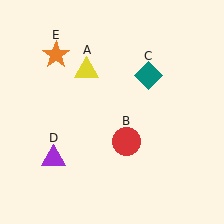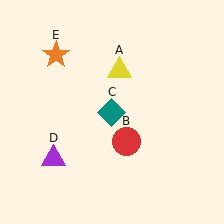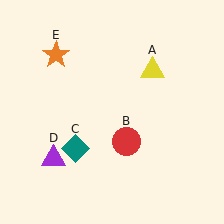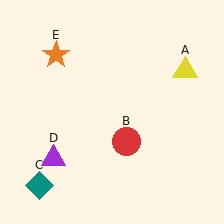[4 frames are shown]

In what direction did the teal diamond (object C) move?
The teal diamond (object C) moved down and to the left.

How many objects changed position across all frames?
2 objects changed position: yellow triangle (object A), teal diamond (object C).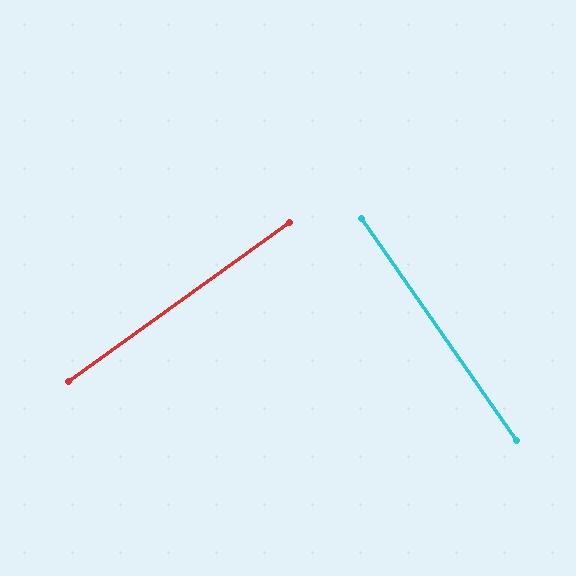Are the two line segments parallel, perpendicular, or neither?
Perpendicular — they meet at approximately 89°.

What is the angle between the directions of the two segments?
Approximately 89 degrees.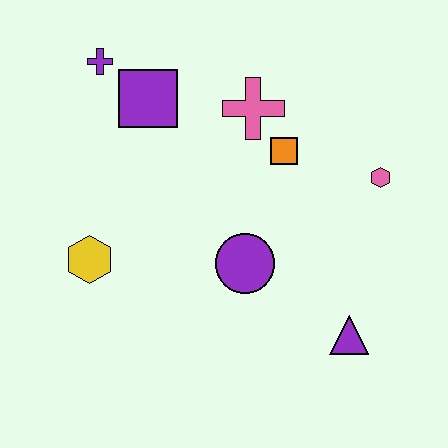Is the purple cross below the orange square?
No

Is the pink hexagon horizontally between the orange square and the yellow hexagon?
No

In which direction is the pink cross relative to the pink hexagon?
The pink cross is to the left of the pink hexagon.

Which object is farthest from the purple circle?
The purple cross is farthest from the purple circle.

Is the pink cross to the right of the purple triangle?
No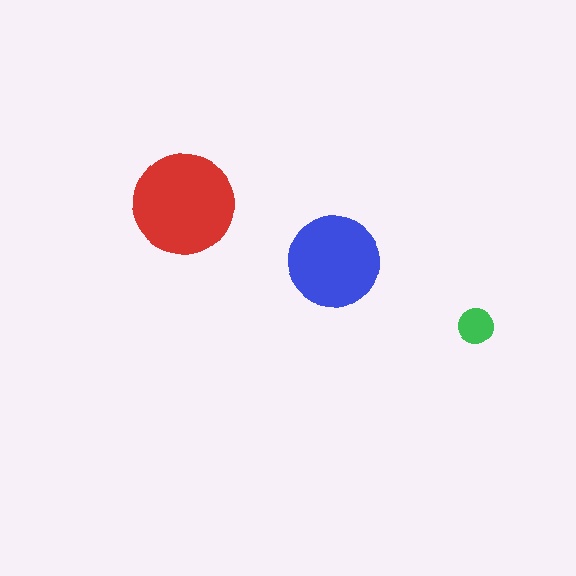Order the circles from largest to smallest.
the red one, the blue one, the green one.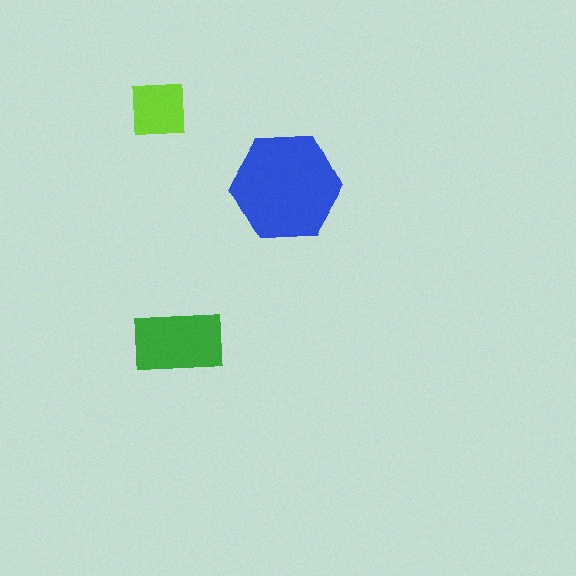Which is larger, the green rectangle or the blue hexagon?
The blue hexagon.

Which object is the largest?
The blue hexagon.